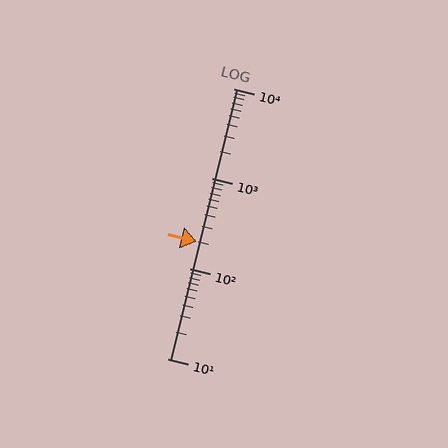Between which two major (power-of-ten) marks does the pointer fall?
The pointer is between 100 and 1000.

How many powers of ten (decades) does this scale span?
The scale spans 3 decades, from 10 to 10000.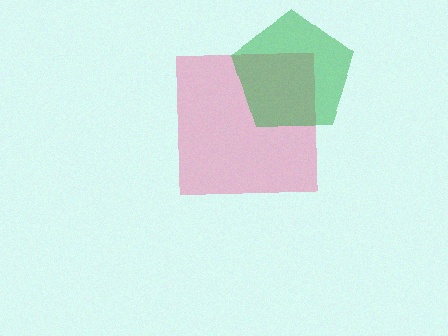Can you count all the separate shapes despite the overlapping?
Yes, there are 2 separate shapes.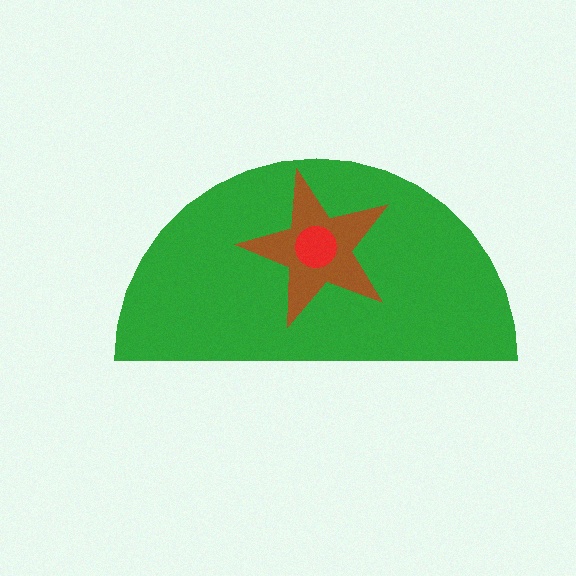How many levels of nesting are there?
3.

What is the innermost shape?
The red circle.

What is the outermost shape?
The green semicircle.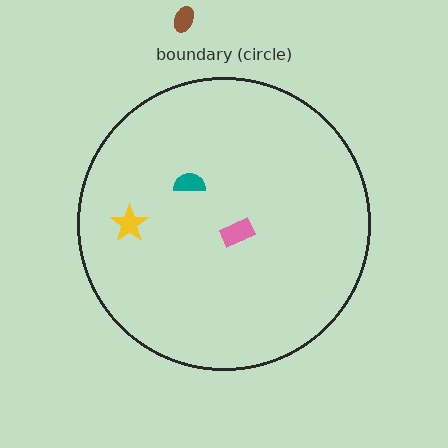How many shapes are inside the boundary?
3 inside, 1 outside.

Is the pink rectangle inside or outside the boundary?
Inside.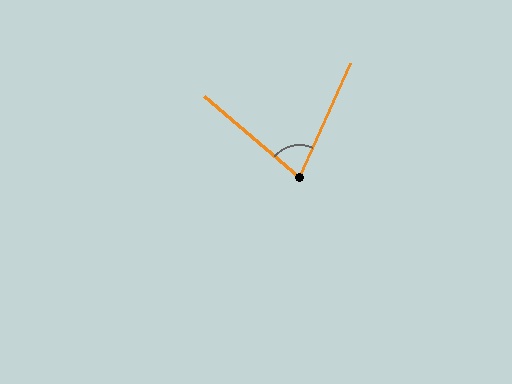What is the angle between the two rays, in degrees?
Approximately 74 degrees.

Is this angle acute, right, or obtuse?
It is acute.